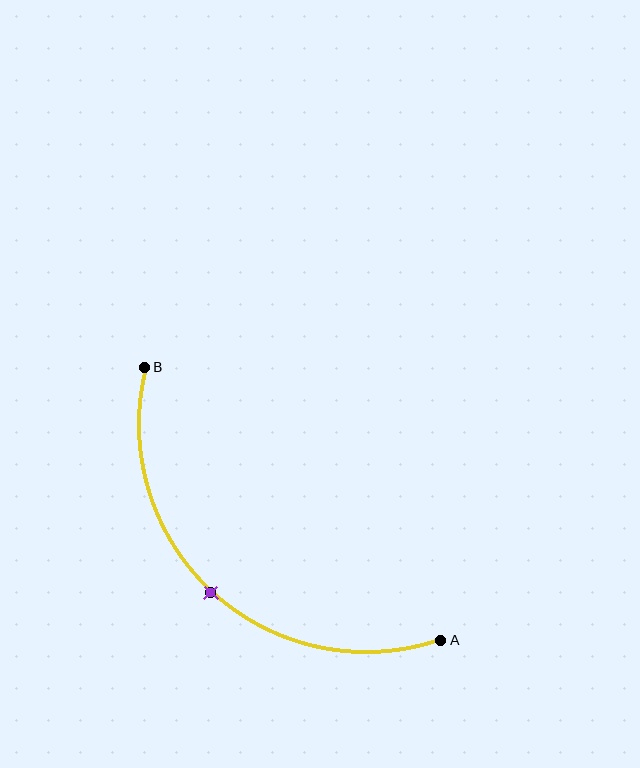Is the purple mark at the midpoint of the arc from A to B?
Yes. The purple mark lies on the arc at equal arc-length from both A and B — it is the arc midpoint.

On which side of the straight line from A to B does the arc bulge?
The arc bulges below and to the left of the straight line connecting A and B.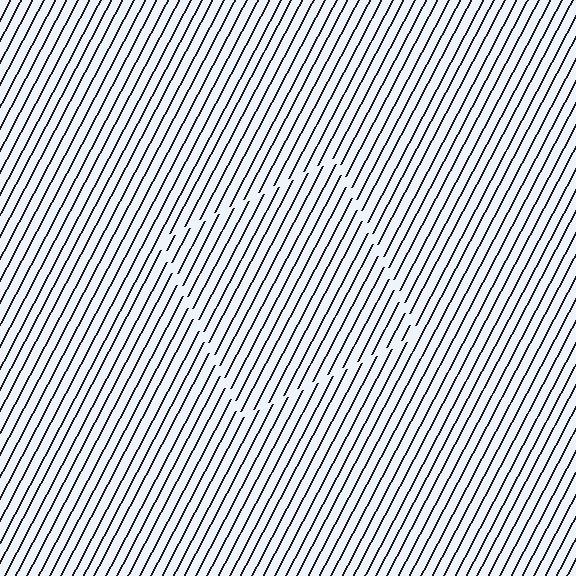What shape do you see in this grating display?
An illusory square. The interior of the shape contains the same grating, shifted by half a period — the contour is defined by the phase discontinuity where line-ends from the inner and outer gratings abut.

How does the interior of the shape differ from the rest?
The interior of the shape contains the same grating, shifted by half a period — the contour is defined by the phase discontinuity where line-ends from the inner and outer gratings abut.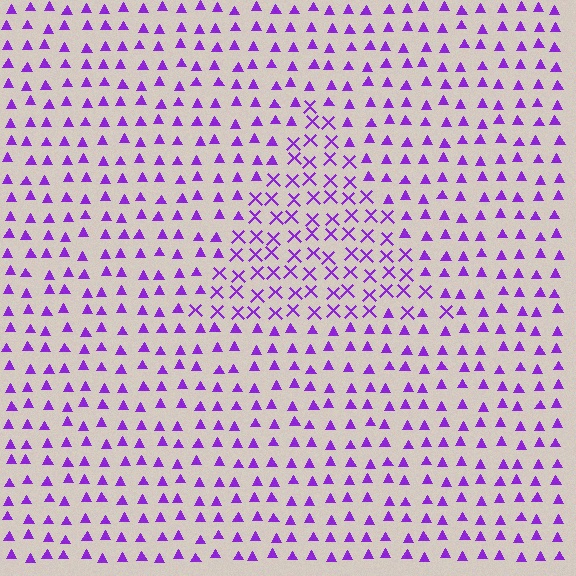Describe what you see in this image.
The image is filled with small purple elements arranged in a uniform grid. A triangle-shaped region contains X marks, while the surrounding area contains triangles. The boundary is defined purely by the change in element shape.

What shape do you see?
I see a triangle.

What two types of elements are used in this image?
The image uses X marks inside the triangle region and triangles outside it.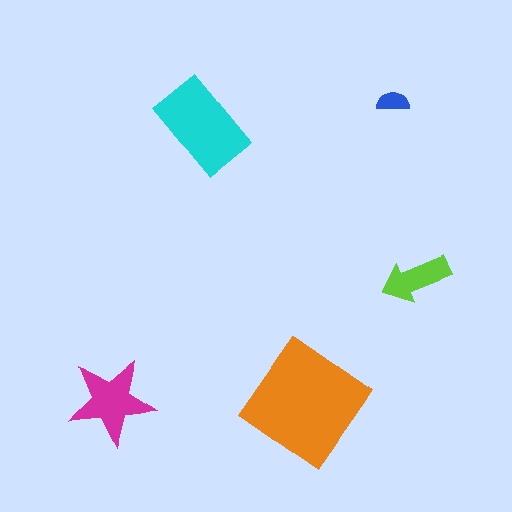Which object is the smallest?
The blue semicircle.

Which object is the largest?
The orange diamond.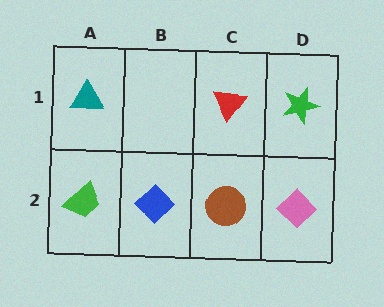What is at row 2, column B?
A blue diamond.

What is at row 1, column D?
A green star.